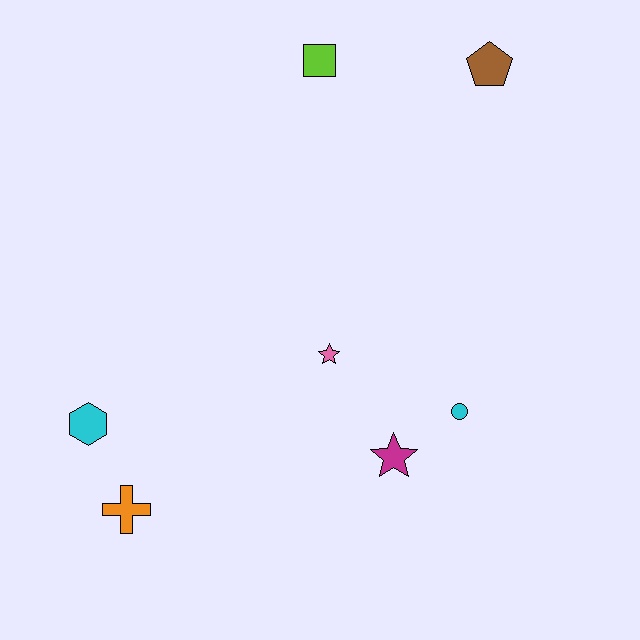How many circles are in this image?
There is 1 circle.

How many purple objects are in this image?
There are no purple objects.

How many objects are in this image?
There are 7 objects.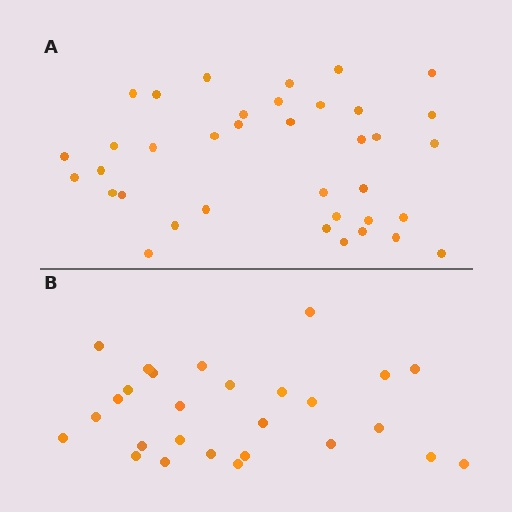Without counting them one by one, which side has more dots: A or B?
Region A (the top region) has more dots.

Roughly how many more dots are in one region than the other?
Region A has roughly 10 or so more dots than region B.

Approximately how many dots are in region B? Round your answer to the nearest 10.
About 30 dots. (The exact count is 27, which rounds to 30.)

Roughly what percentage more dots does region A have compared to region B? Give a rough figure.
About 35% more.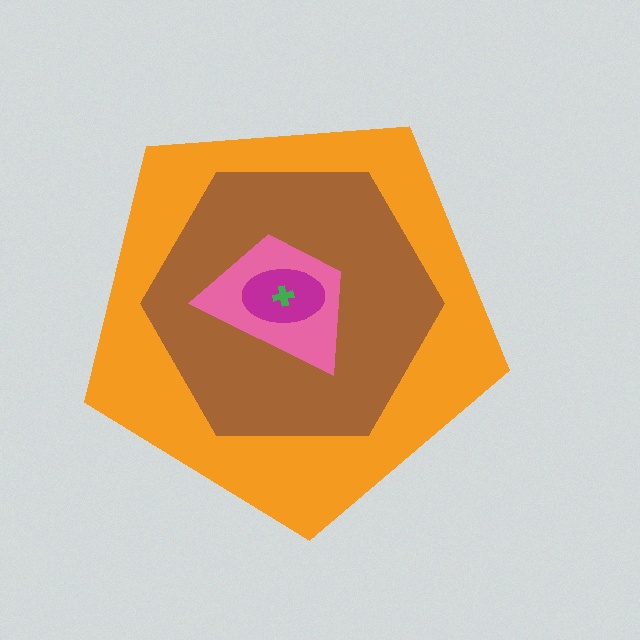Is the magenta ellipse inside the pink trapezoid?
Yes.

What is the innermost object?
The green cross.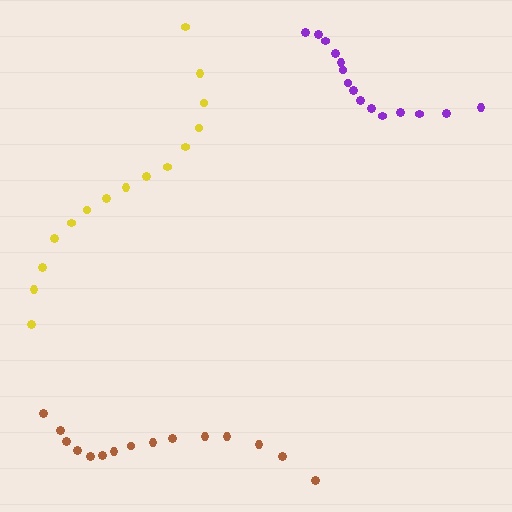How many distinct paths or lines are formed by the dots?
There are 3 distinct paths.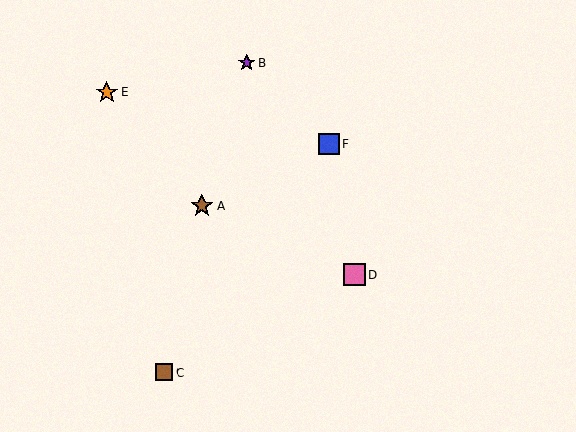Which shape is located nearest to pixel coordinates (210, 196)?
The brown star (labeled A) at (202, 205) is nearest to that location.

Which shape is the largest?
The brown star (labeled A) is the largest.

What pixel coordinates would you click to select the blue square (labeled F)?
Click at (329, 144) to select the blue square F.